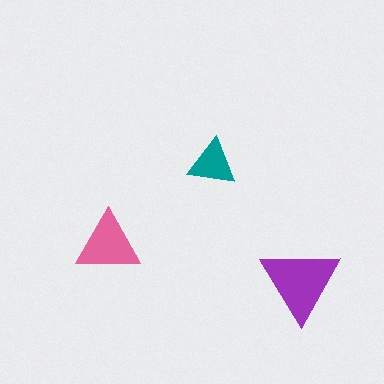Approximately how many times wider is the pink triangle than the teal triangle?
About 1.5 times wider.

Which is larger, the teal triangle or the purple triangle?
The purple one.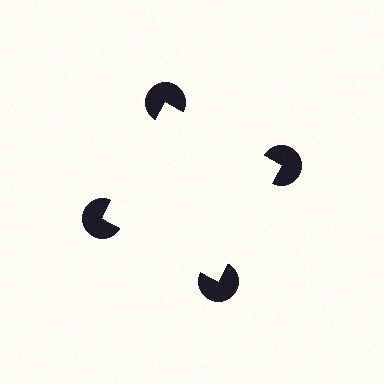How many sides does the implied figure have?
4 sides.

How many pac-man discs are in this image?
There are 4 — one at each vertex of the illusory square.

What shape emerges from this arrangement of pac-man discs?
An illusory square — its edges are inferred from the aligned wedge cuts in the pac-man discs, not physically drawn.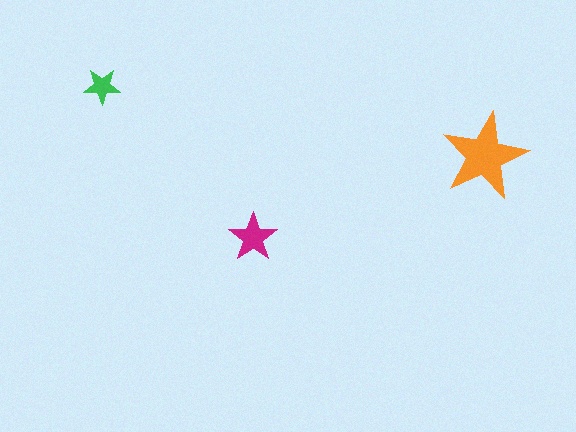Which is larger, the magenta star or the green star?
The magenta one.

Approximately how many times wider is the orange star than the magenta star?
About 2 times wider.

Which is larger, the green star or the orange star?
The orange one.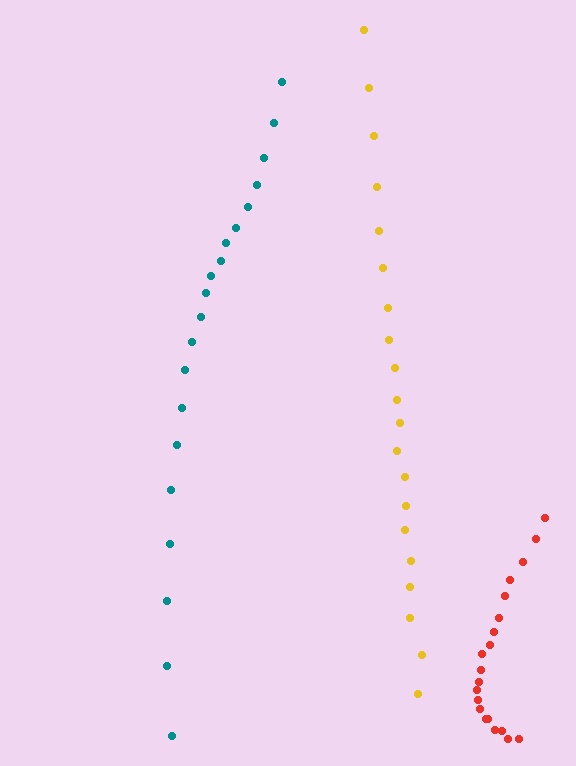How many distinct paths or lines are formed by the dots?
There are 3 distinct paths.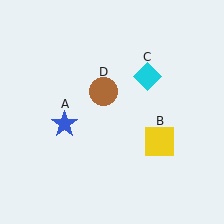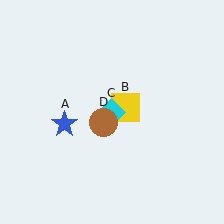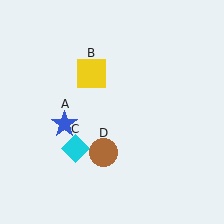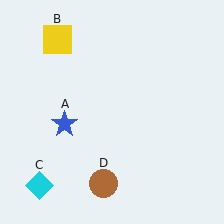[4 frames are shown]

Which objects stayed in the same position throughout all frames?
Blue star (object A) remained stationary.